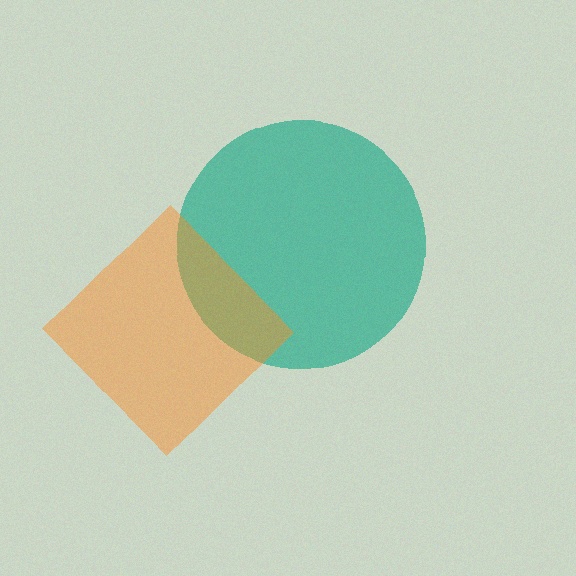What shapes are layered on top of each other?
The layered shapes are: a teal circle, an orange diamond.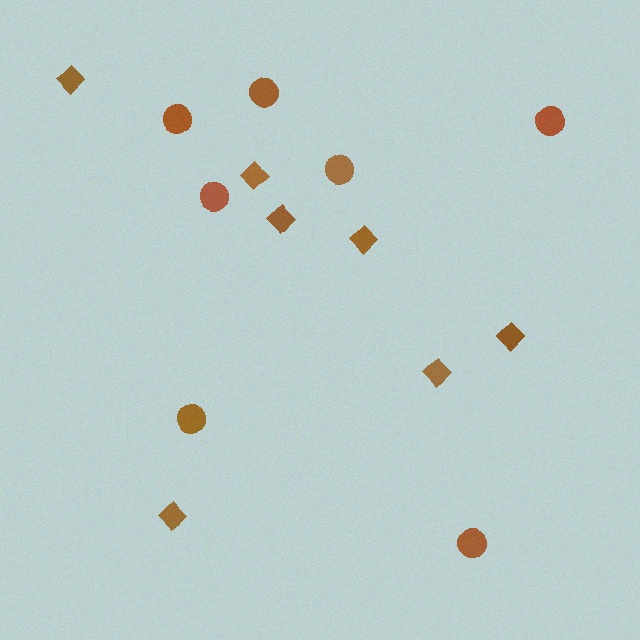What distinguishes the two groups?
There are 2 groups: one group of circles (7) and one group of diamonds (7).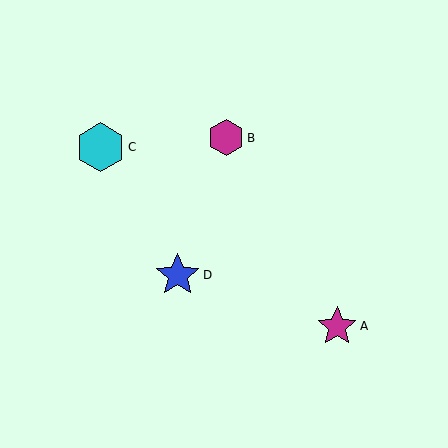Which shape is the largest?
The cyan hexagon (labeled C) is the largest.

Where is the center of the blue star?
The center of the blue star is at (178, 275).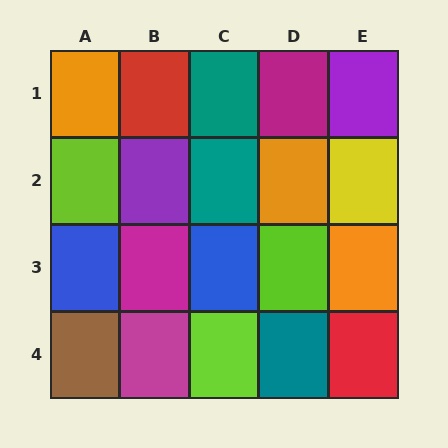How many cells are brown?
1 cell is brown.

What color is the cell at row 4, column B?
Magenta.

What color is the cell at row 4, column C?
Lime.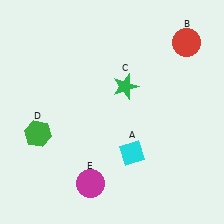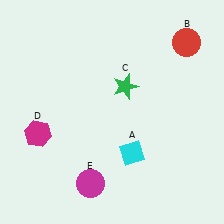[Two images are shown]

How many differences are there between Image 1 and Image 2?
There is 1 difference between the two images.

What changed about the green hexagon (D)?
In Image 1, D is green. In Image 2, it changed to magenta.